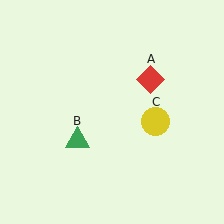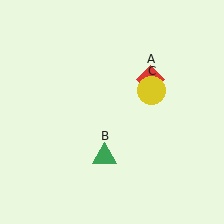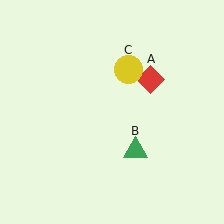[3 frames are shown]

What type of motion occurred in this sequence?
The green triangle (object B), yellow circle (object C) rotated counterclockwise around the center of the scene.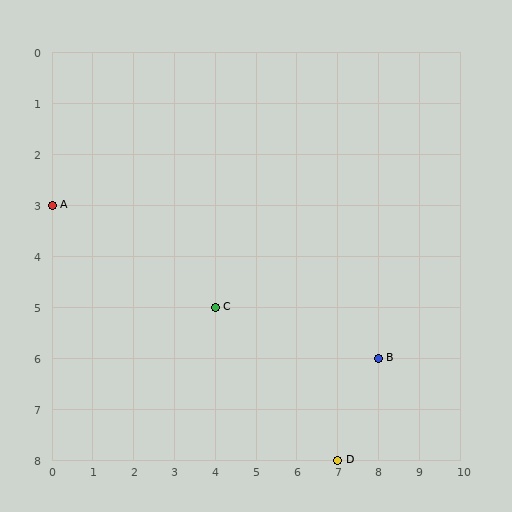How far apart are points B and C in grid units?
Points B and C are 4 columns and 1 row apart (about 4.1 grid units diagonally).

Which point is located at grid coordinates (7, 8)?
Point D is at (7, 8).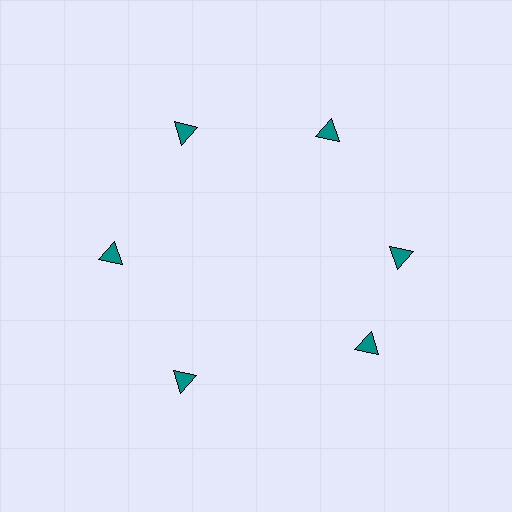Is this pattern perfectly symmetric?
No. The 6 teal triangles are arranged in a ring, but one element near the 5 o'clock position is rotated out of alignment along the ring, breaking the 6-fold rotational symmetry.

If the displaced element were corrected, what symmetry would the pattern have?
It would have 6-fold rotational symmetry — the pattern would map onto itself every 60 degrees.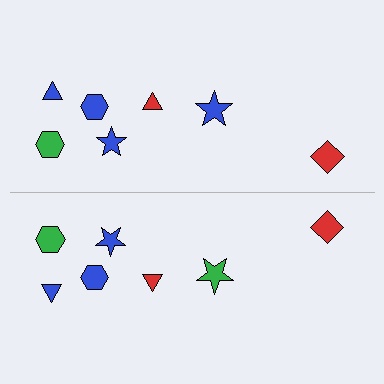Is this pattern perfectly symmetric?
No, the pattern is not perfectly symmetric. The green star on the bottom side breaks the symmetry — its mirror counterpart is blue.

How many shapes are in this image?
There are 14 shapes in this image.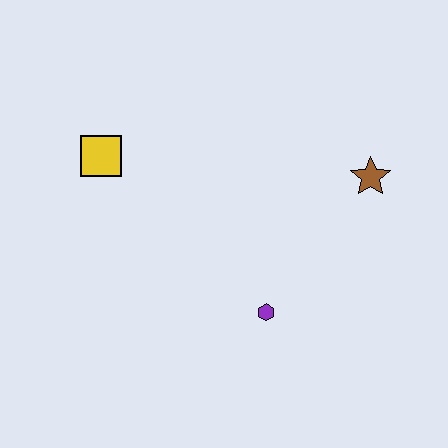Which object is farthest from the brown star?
The yellow square is farthest from the brown star.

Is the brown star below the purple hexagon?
No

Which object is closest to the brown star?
The purple hexagon is closest to the brown star.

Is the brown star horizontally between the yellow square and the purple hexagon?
No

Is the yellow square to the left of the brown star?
Yes